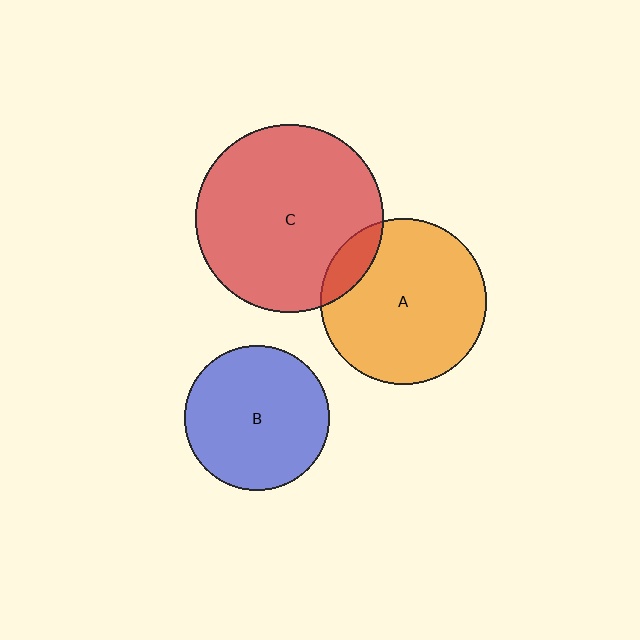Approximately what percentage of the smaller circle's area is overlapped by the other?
Approximately 10%.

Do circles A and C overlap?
Yes.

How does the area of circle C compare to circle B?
Approximately 1.7 times.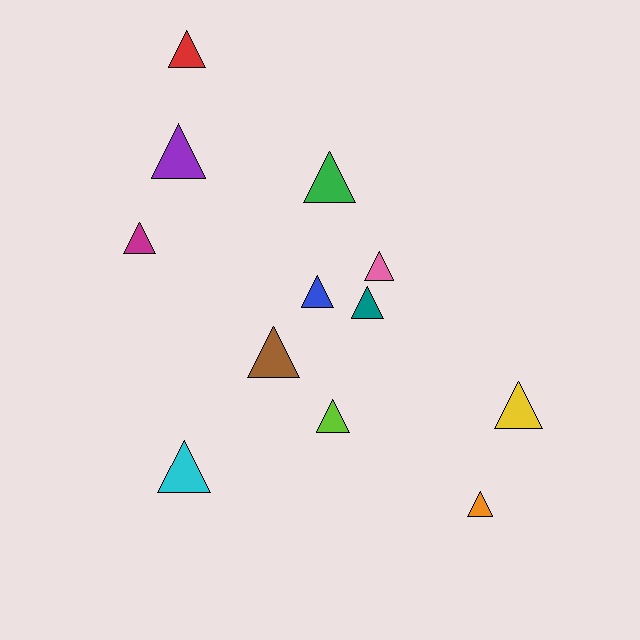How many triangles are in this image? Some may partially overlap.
There are 12 triangles.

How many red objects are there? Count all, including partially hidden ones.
There is 1 red object.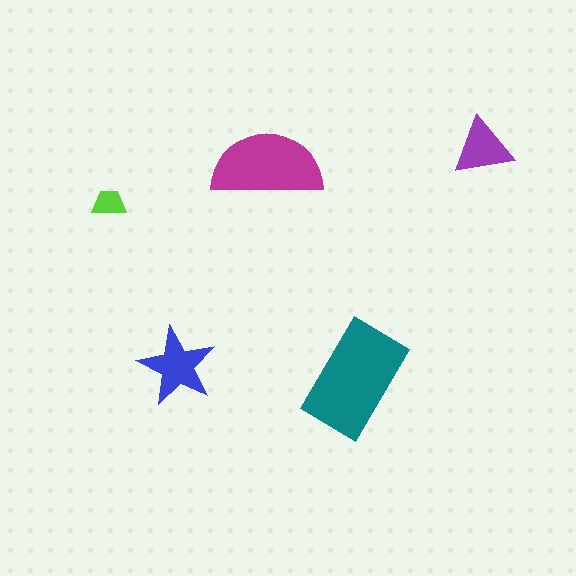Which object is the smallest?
The lime trapezoid.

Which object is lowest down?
The teal rectangle is bottommost.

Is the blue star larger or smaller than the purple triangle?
Larger.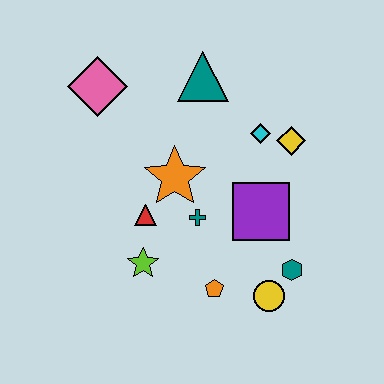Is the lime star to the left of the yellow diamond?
Yes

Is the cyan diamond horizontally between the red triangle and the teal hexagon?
Yes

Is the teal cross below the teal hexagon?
No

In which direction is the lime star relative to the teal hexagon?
The lime star is to the left of the teal hexagon.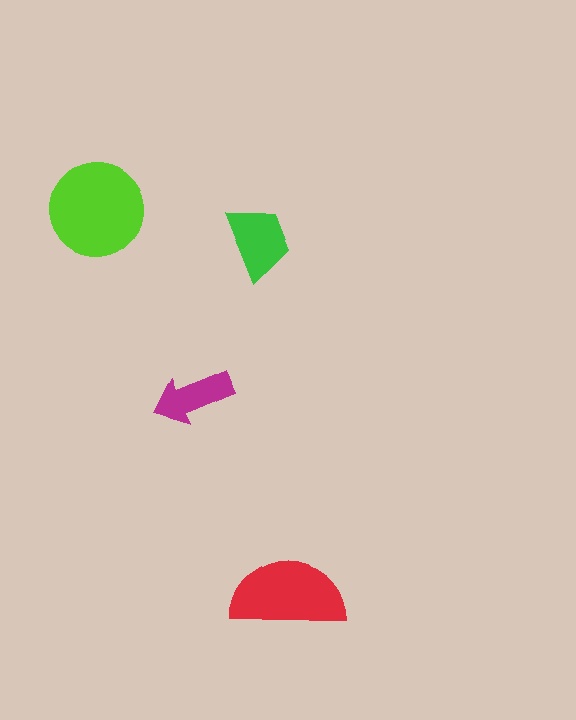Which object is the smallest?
The magenta arrow.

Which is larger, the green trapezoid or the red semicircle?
The red semicircle.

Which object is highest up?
The lime circle is topmost.